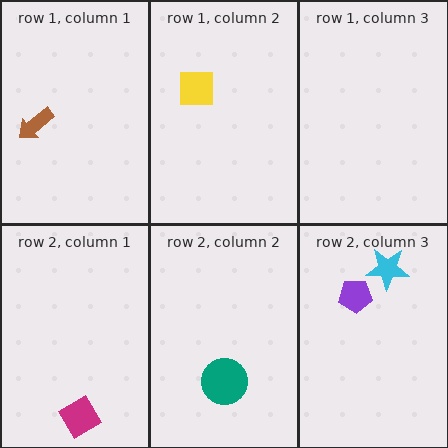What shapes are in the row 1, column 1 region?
The brown arrow.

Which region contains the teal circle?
The row 2, column 2 region.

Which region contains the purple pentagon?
The row 2, column 3 region.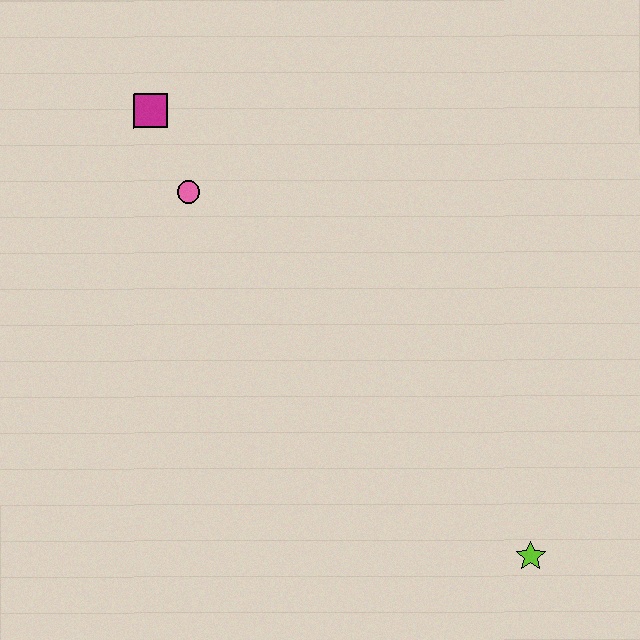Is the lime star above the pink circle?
No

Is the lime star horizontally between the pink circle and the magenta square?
No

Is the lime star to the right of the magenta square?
Yes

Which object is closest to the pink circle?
The magenta square is closest to the pink circle.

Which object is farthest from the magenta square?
The lime star is farthest from the magenta square.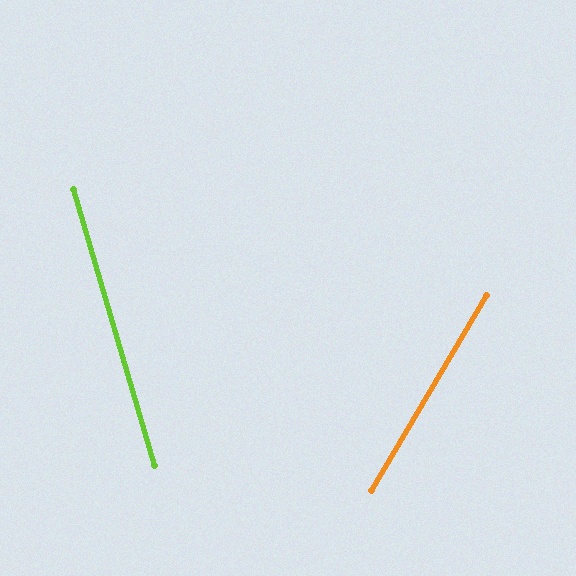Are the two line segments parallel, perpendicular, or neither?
Neither parallel nor perpendicular — they differ by about 47°.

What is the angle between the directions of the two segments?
Approximately 47 degrees.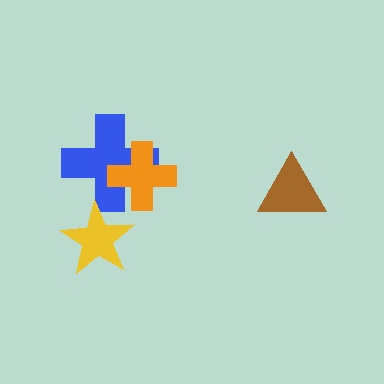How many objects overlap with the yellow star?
1 object overlaps with the yellow star.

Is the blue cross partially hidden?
Yes, it is partially covered by another shape.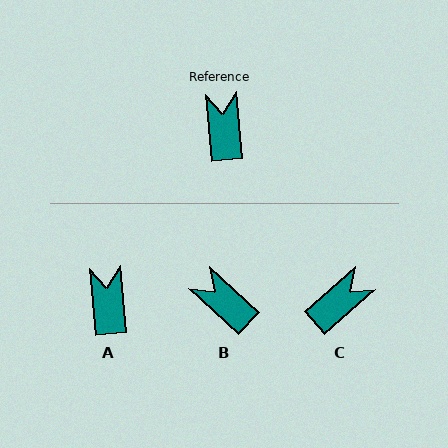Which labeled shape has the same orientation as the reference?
A.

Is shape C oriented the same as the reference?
No, it is off by about 53 degrees.